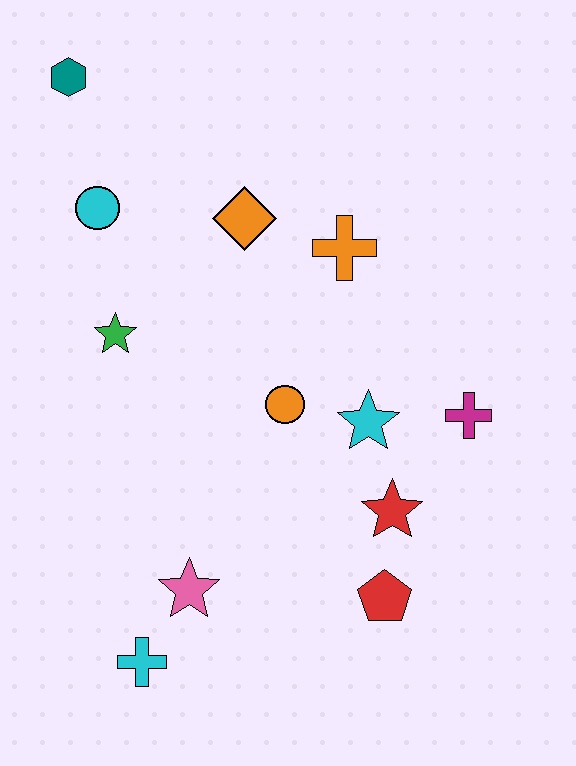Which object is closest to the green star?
The cyan circle is closest to the green star.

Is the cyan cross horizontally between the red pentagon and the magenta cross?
No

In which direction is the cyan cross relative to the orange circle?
The cyan cross is below the orange circle.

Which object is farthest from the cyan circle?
The red pentagon is farthest from the cyan circle.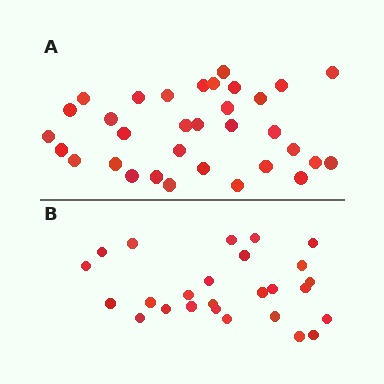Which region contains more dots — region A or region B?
Region A (the top region) has more dots.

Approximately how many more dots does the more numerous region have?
Region A has roughly 8 or so more dots than region B.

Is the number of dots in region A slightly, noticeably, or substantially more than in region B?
Region A has noticeably more, but not dramatically so. The ratio is roughly 1.3 to 1.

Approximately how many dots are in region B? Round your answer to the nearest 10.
About 30 dots. (The exact count is 26, which rounds to 30.)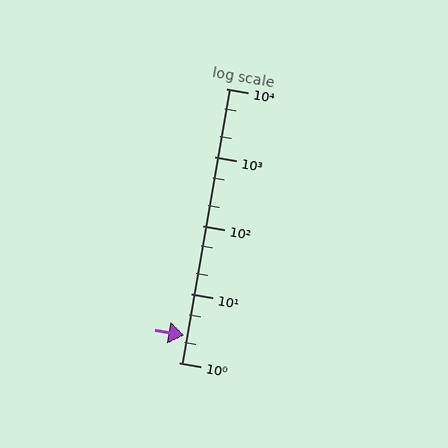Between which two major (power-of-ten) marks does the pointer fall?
The pointer is between 1 and 10.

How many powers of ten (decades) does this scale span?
The scale spans 4 decades, from 1 to 10000.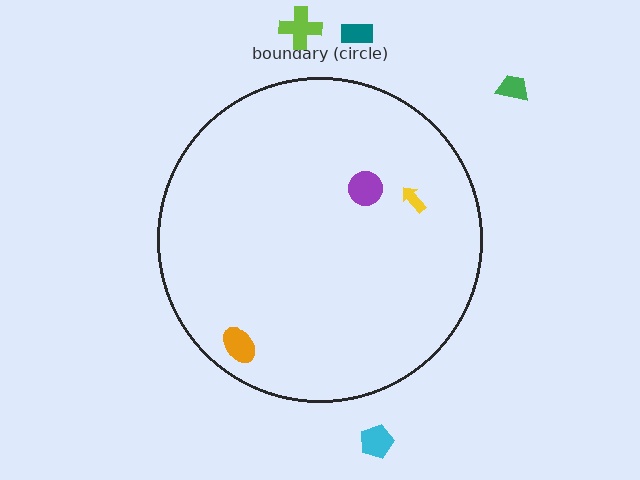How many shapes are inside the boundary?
3 inside, 4 outside.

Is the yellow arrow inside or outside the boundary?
Inside.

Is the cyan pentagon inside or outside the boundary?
Outside.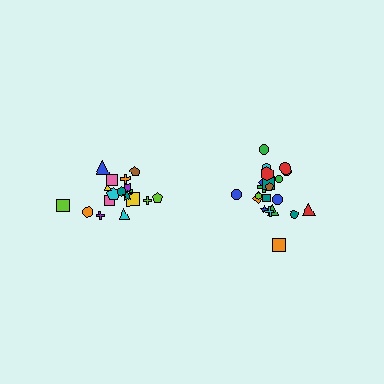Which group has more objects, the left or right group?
The right group.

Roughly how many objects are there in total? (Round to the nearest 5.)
Roughly 40 objects in total.